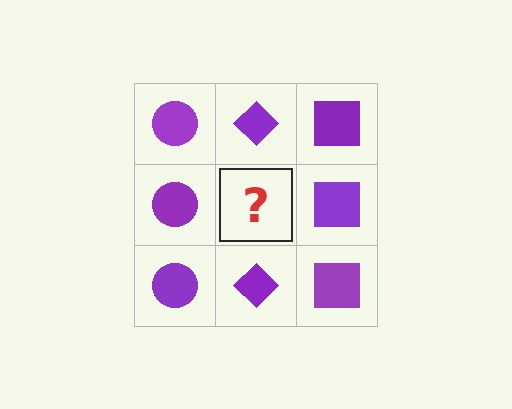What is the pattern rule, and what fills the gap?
The rule is that each column has a consistent shape. The gap should be filled with a purple diamond.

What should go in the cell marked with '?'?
The missing cell should contain a purple diamond.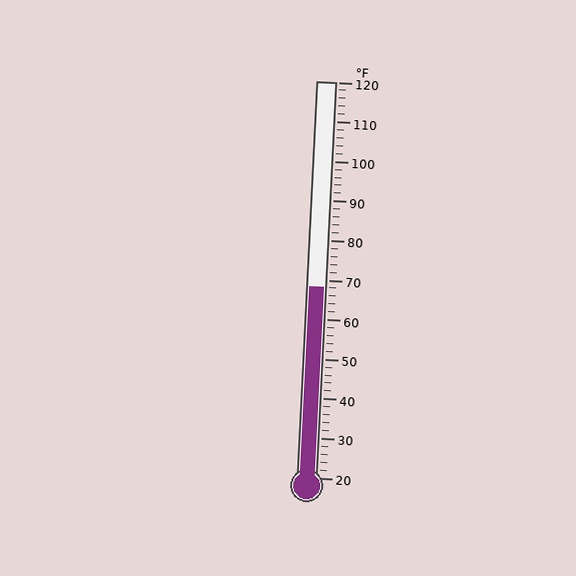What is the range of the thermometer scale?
The thermometer scale ranges from 20°F to 120°F.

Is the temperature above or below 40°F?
The temperature is above 40°F.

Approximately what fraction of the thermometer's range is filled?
The thermometer is filled to approximately 50% of its range.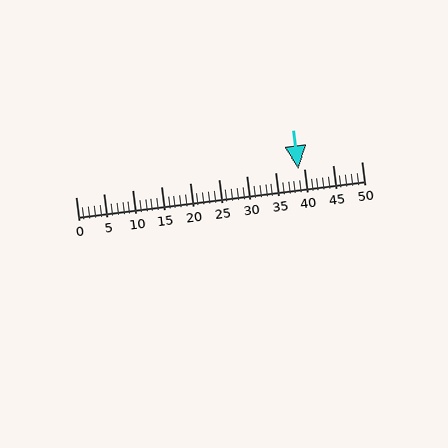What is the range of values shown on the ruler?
The ruler shows values from 0 to 50.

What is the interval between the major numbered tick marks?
The major tick marks are spaced 5 units apart.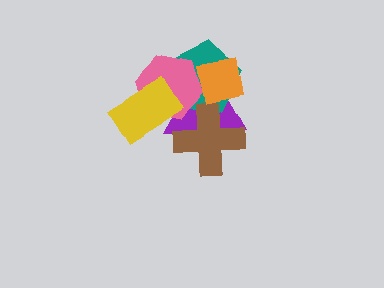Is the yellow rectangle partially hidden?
No, no other shape covers it.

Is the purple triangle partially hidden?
Yes, it is partially covered by another shape.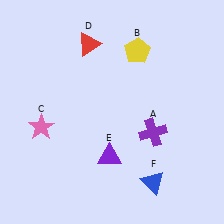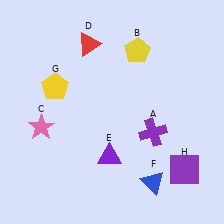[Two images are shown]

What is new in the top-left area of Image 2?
A yellow pentagon (G) was added in the top-left area of Image 2.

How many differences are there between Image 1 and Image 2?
There are 2 differences between the two images.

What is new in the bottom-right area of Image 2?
A purple square (H) was added in the bottom-right area of Image 2.